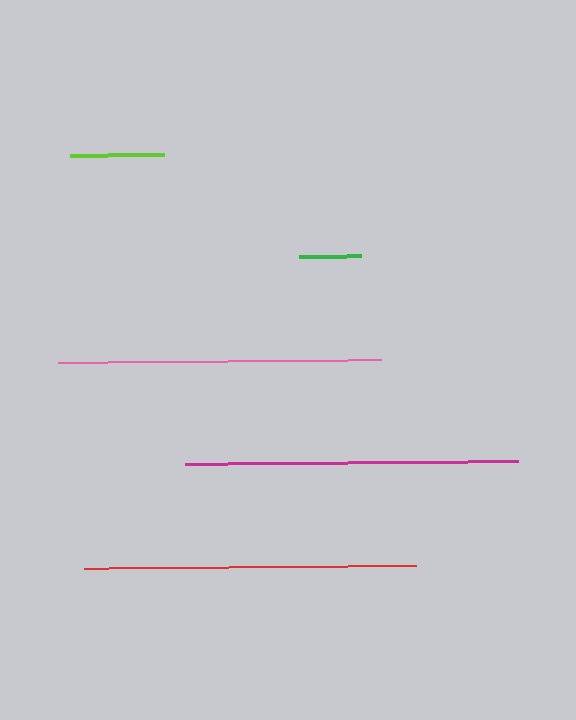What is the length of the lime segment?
The lime segment is approximately 94 pixels long.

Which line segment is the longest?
The magenta line is the longest at approximately 333 pixels.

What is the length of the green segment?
The green segment is approximately 62 pixels long.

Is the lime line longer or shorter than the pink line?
The pink line is longer than the lime line.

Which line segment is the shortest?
The green line is the shortest at approximately 62 pixels.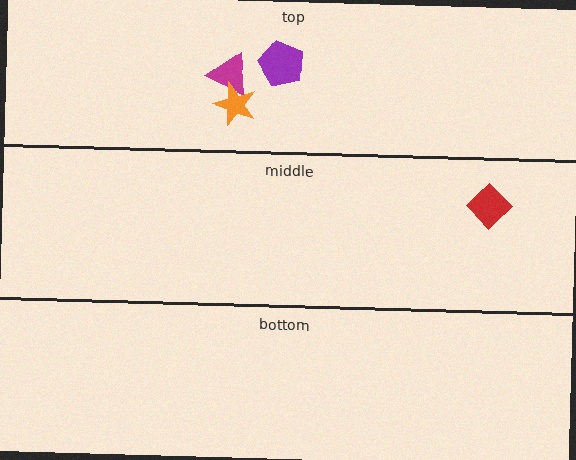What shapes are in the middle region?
The red diamond.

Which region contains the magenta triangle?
The top region.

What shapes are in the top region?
The purple pentagon, the magenta triangle, the orange star.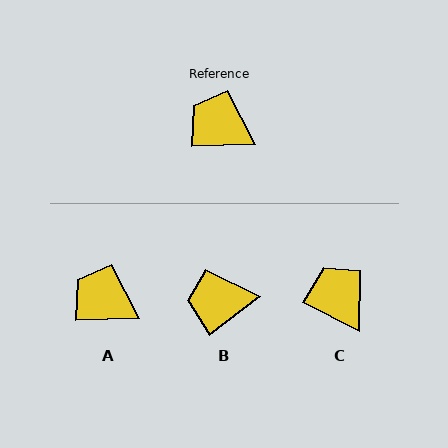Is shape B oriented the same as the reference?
No, it is off by about 36 degrees.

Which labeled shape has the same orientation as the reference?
A.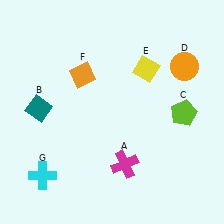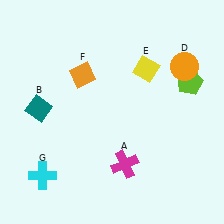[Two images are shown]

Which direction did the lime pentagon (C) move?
The lime pentagon (C) moved up.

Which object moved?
The lime pentagon (C) moved up.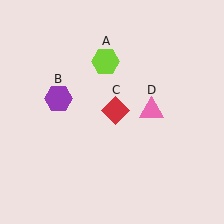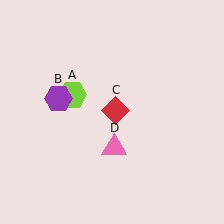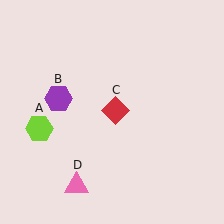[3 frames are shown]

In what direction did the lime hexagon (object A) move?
The lime hexagon (object A) moved down and to the left.